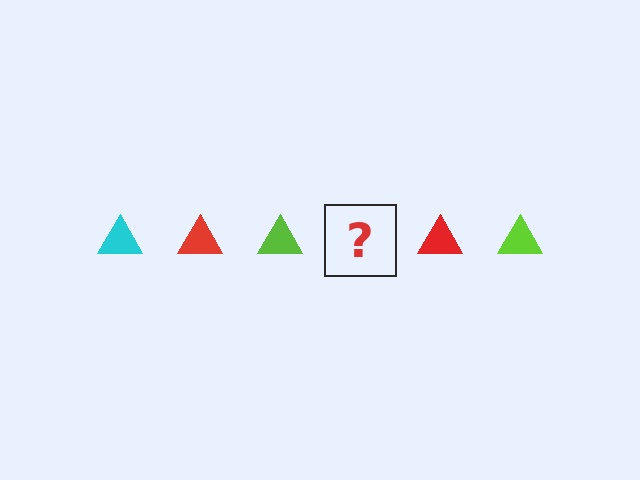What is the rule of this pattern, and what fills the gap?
The rule is that the pattern cycles through cyan, red, lime triangles. The gap should be filled with a cyan triangle.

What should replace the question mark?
The question mark should be replaced with a cyan triangle.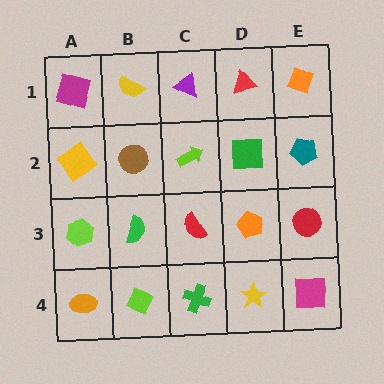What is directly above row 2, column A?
A magenta square.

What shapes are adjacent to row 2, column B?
A yellow semicircle (row 1, column B), a green semicircle (row 3, column B), a yellow diamond (row 2, column A), a lime arrow (row 2, column C).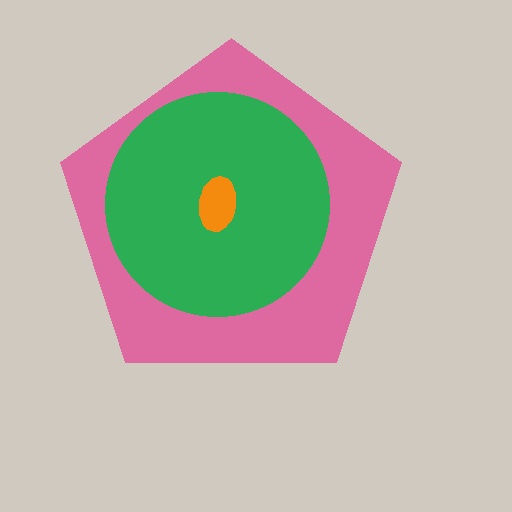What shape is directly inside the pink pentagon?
The green circle.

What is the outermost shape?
The pink pentagon.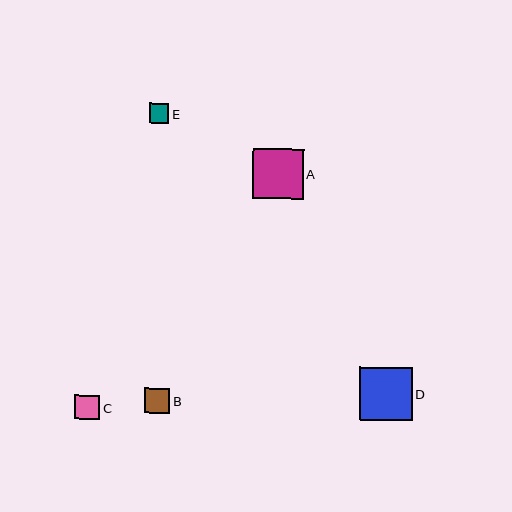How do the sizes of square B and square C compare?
Square B and square C are approximately the same size.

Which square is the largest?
Square D is the largest with a size of approximately 53 pixels.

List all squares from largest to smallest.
From largest to smallest: D, A, B, C, E.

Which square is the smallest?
Square E is the smallest with a size of approximately 20 pixels.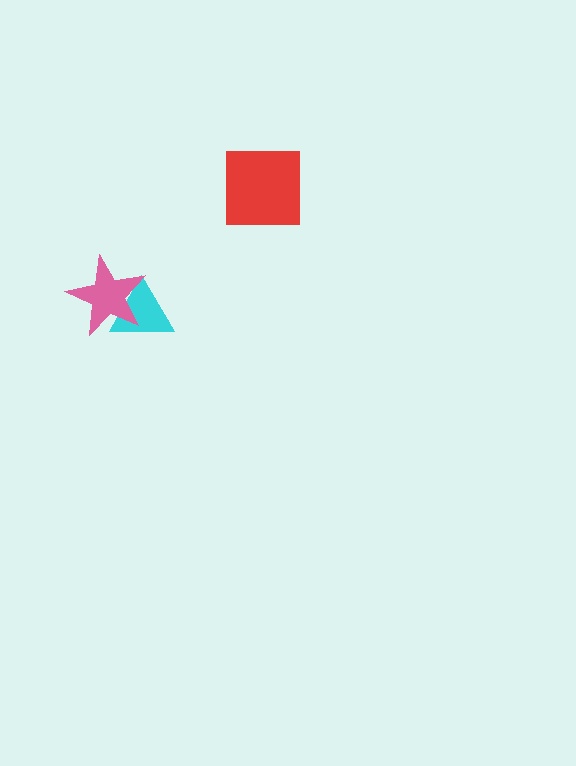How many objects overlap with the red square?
0 objects overlap with the red square.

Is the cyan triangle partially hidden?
Yes, it is partially covered by another shape.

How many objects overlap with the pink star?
1 object overlaps with the pink star.